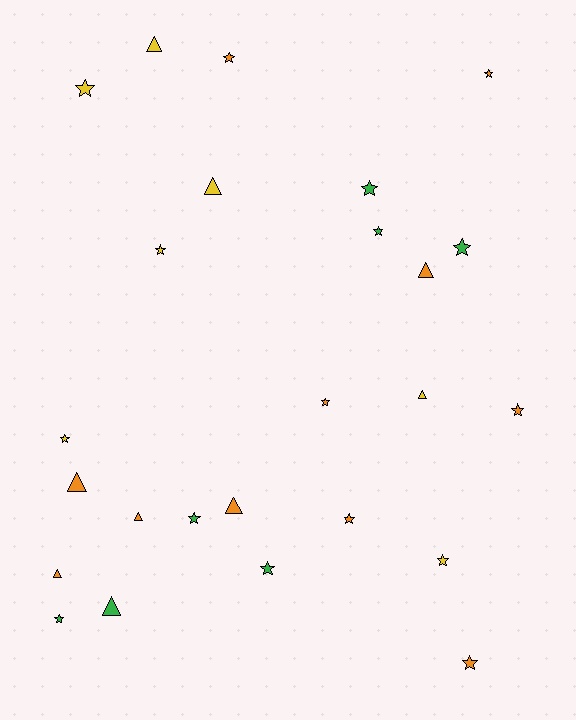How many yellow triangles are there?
There are 3 yellow triangles.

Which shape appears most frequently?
Star, with 16 objects.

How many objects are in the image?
There are 25 objects.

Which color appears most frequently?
Orange, with 11 objects.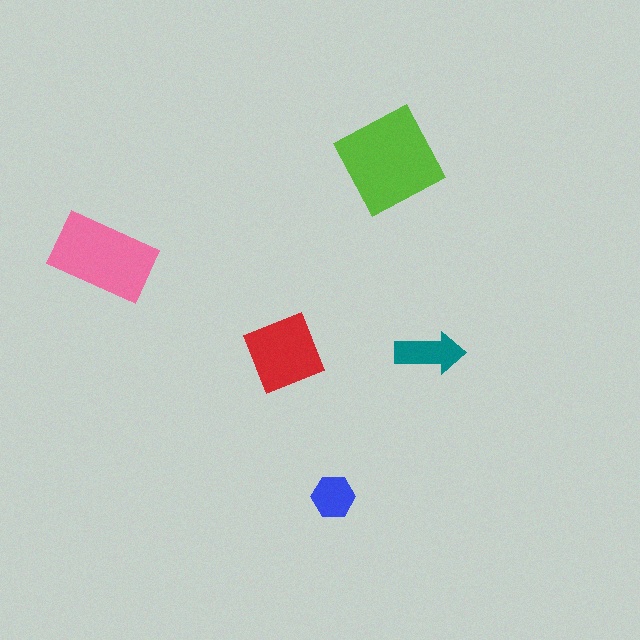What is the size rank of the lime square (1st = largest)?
1st.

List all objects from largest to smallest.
The lime square, the pink rectangle, the red diamond, the teal arrow, the blue hexagon.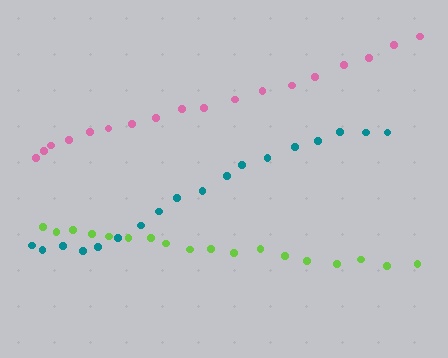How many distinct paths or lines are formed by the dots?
There are 3 distinct paths.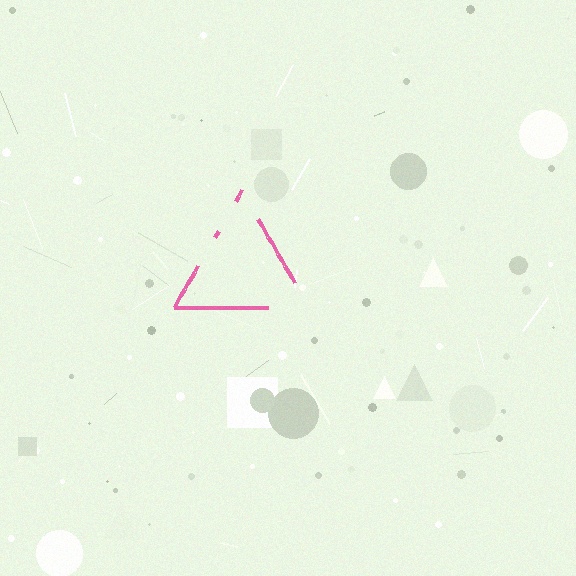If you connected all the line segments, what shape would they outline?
They would outline a triangle.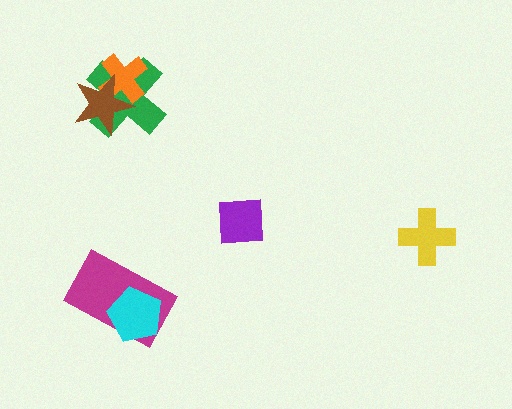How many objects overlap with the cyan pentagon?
1 object overlaps with the cyan pentagon.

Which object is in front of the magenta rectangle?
The cyan pentagon is in front of the magenta rectangle.